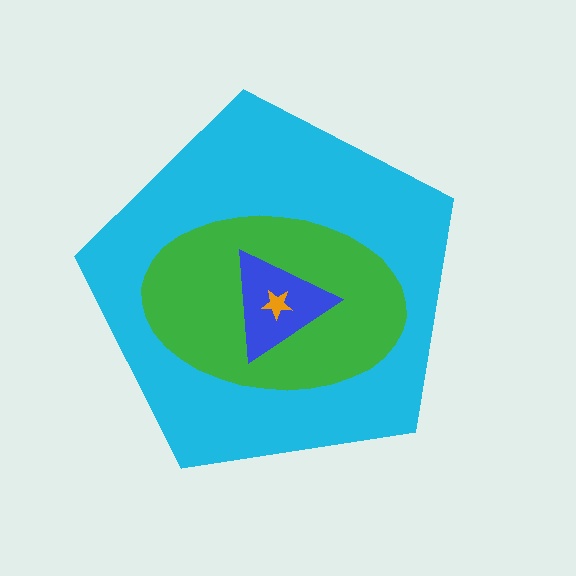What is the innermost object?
The orange star.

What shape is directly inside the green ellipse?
The blue triangle.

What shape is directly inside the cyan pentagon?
The green ellipse.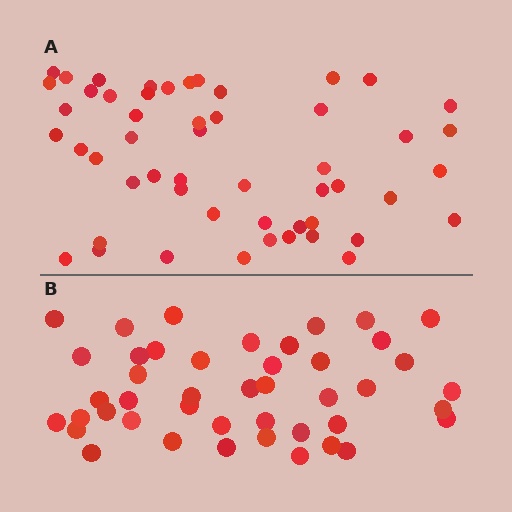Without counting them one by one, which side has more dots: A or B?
Region A (the top region) has more dots.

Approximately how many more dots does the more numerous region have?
Region A has roughly 8 or so more dots than region B.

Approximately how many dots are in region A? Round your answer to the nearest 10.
About 50 dots. (The exact count is 52, which rounds to 50.)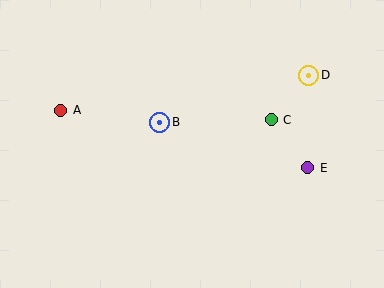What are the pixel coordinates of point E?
Point E is at (308, 168).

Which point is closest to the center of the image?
Point B at (160, 122) is closest to the center.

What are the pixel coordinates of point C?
Point C is at (271, 120).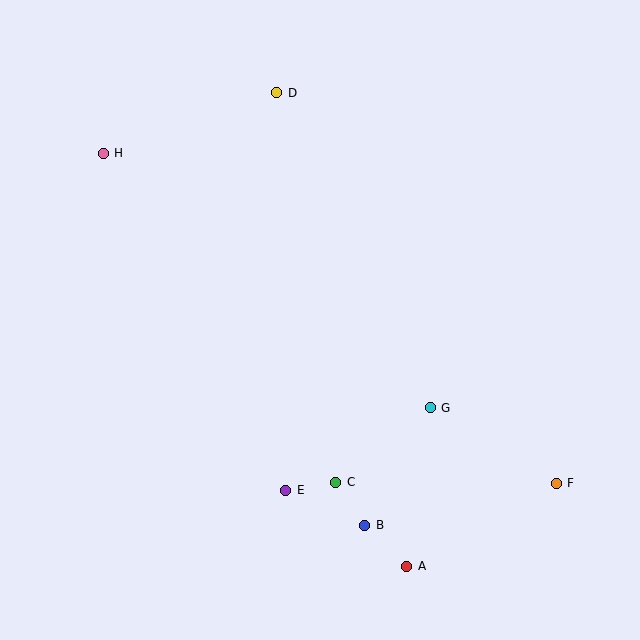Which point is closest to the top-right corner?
Point D is closest to the top-right corner.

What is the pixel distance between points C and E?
The distance between C and E is 51 pixels.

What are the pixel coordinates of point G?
Point G is at (430, 408).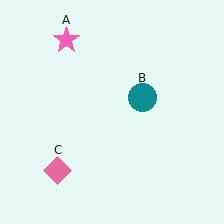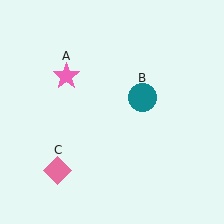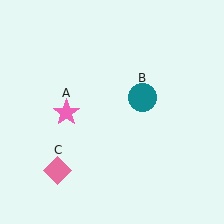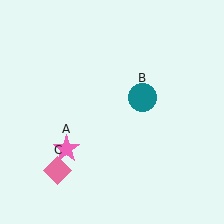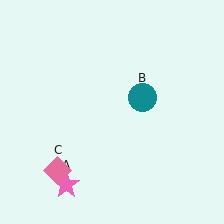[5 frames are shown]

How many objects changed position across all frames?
1 object changed position: pink star (object A).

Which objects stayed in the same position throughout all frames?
Teal circle (object B) and pink diamond (object C) remained stationary.